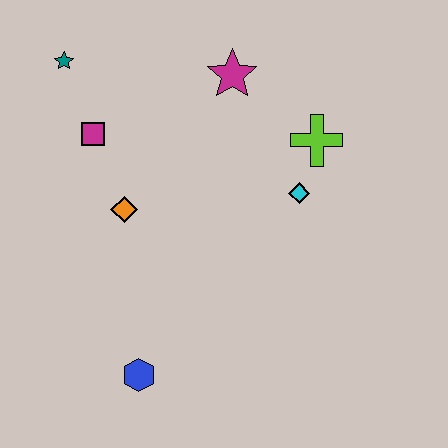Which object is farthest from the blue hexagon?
The teal star is farthest from the blue hexagon.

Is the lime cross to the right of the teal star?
Yes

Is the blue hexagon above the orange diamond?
No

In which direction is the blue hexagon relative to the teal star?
The blue hexagon is below the teal star.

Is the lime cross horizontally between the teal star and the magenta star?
No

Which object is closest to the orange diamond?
The magenta square is closest to the orange diamond.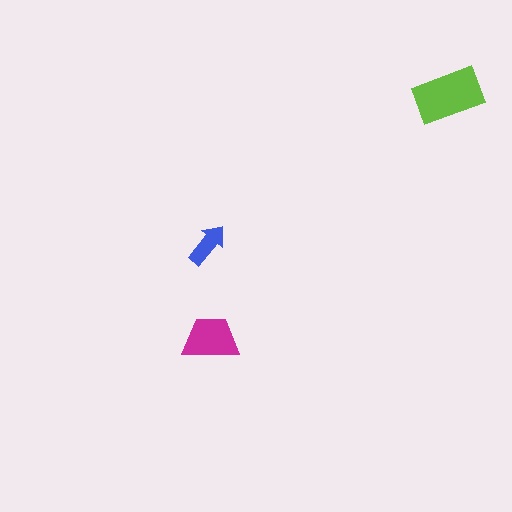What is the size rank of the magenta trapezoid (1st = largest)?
2nd.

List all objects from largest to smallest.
The lime rectangle, the magenta trapezoid, the blue arrow.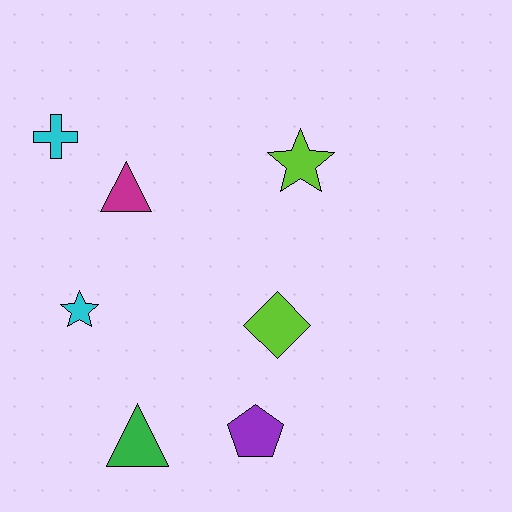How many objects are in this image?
There are 7 objects.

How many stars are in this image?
There are 2 stars.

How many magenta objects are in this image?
There is 1 magenta object.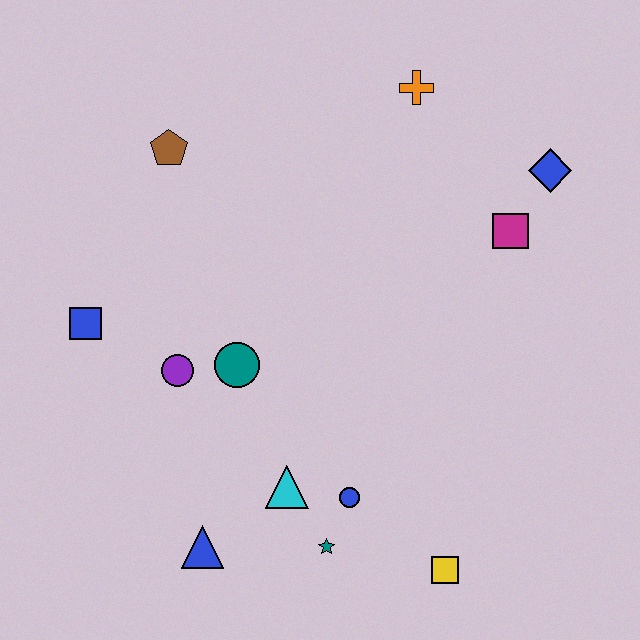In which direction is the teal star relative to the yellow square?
The teal star is to the left of the yellow square.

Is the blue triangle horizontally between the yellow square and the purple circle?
Yes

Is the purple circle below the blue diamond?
Yes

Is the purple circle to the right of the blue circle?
No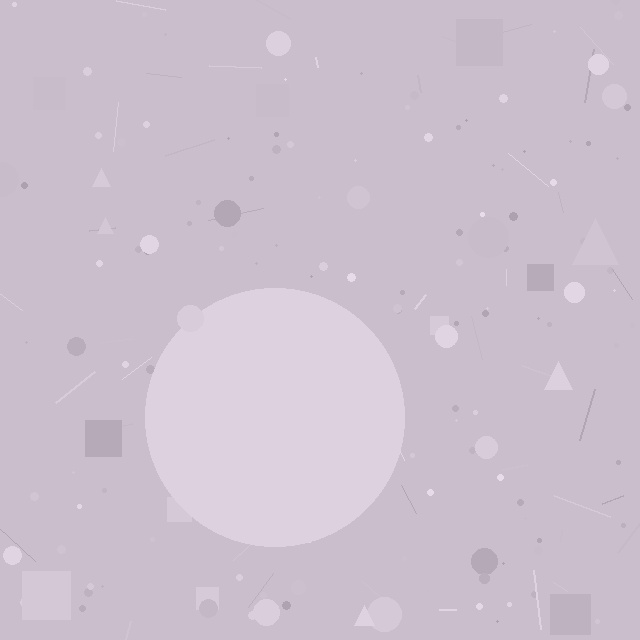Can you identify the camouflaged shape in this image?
The camouflaged shape is a circle.